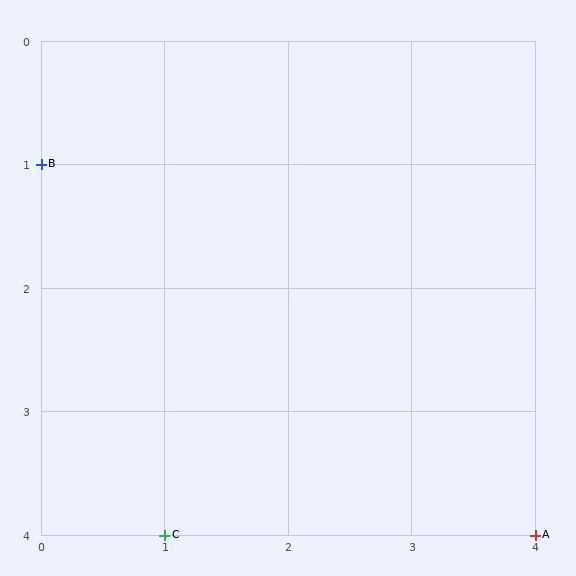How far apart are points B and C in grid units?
Points B and C are 1 column and 3 rows apart (about 3.2 grid units diagonally).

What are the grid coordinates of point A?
Point A is at grid coordinates (4, 4).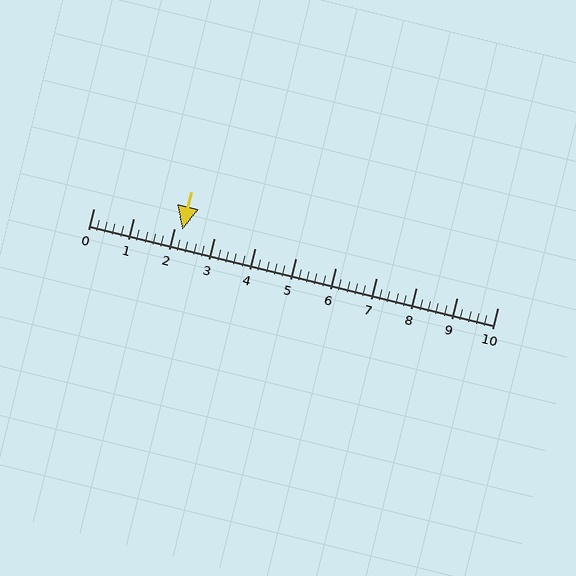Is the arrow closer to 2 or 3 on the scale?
The arrow is closer to 2.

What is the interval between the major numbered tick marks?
The major tick marks are spaced 1 units apart.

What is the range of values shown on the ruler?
The ruler shows values from 0 to 10.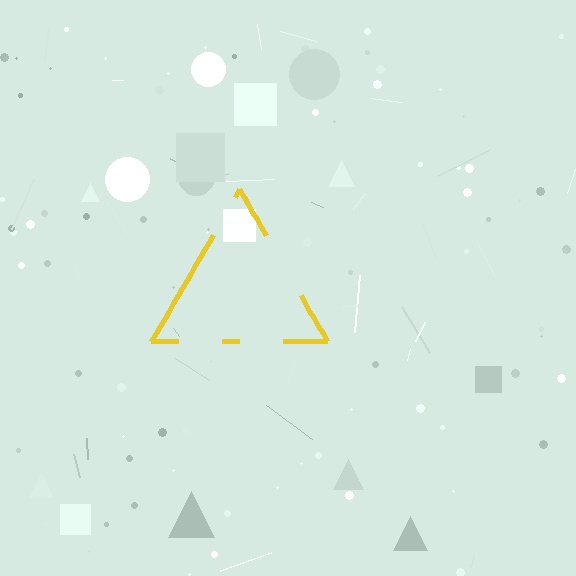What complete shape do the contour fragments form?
The contour fragments form a triangle.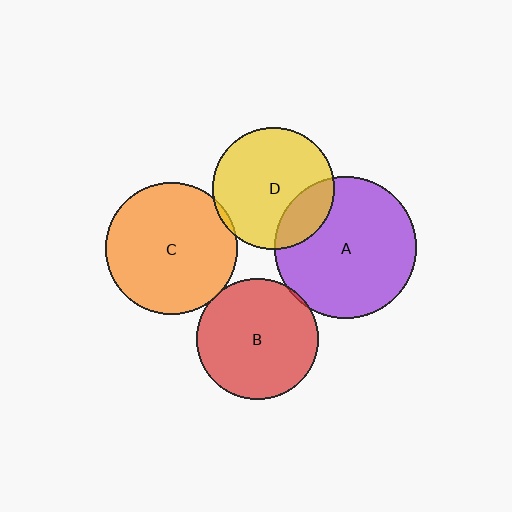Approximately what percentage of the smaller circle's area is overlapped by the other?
Approximately 5%.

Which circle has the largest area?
Circle A (purple).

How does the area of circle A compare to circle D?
Approximately 1.4 times.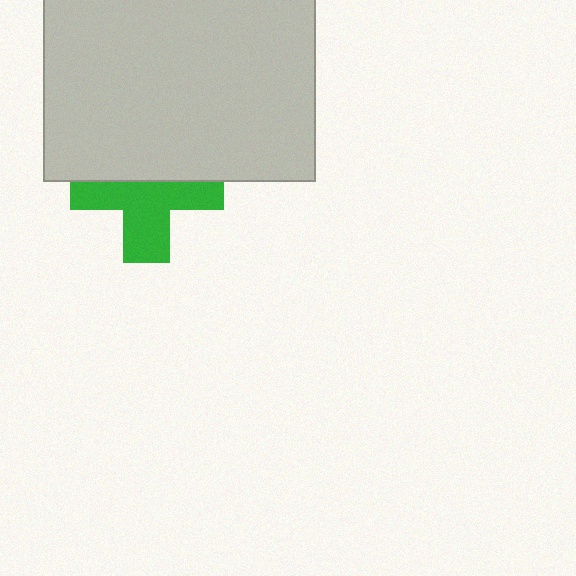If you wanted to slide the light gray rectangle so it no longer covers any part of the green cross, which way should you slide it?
Slide it up — that is the most direct way to separate the two shapes.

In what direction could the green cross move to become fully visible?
The green cross could move down. That would shift it out from behind the light gray rectangle entirely.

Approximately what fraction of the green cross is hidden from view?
Roughly 44% of the green cross is hidden behind the light gray rectangle.